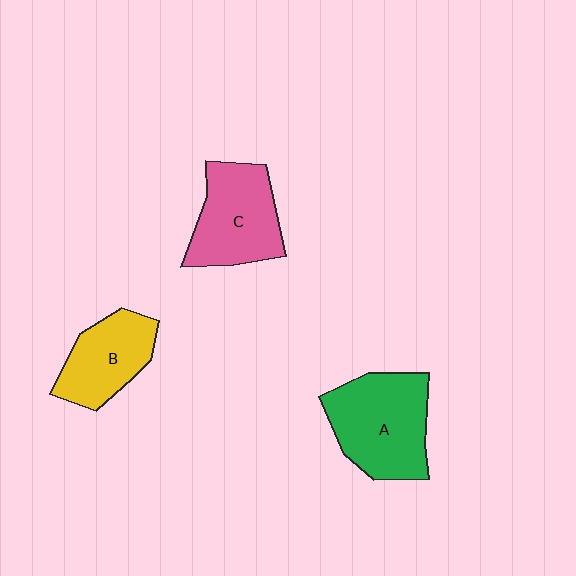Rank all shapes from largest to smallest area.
From largest to smallest: A (green), C (pink), B (yellow).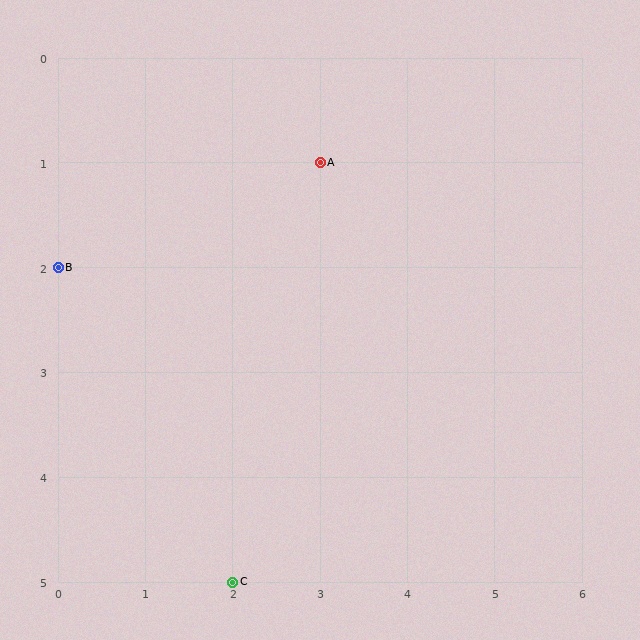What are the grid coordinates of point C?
Point C is at grid coordinates (2, 5).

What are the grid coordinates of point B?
Point B is at grid coordinates (0, 2).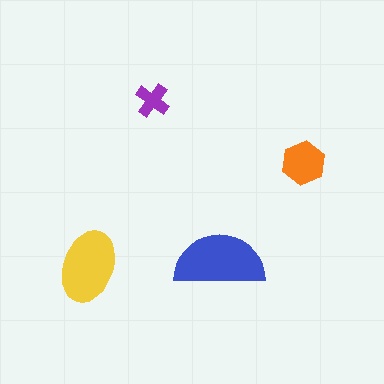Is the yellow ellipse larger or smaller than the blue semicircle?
Smaller.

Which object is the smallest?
The purple cross.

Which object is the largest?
The blue semicircle.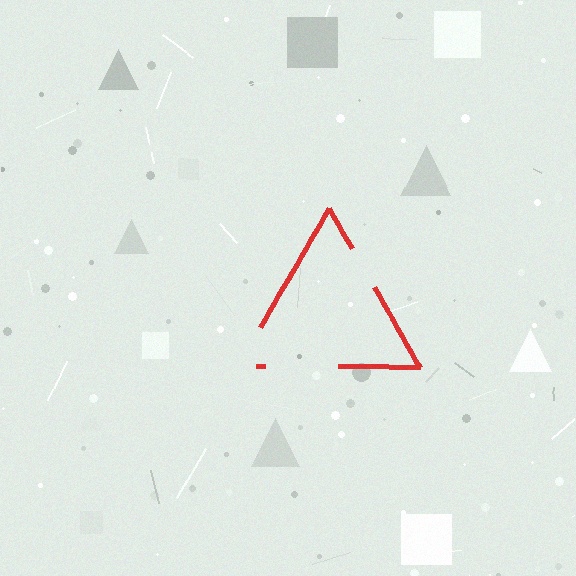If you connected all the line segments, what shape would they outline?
They would outline a triangle.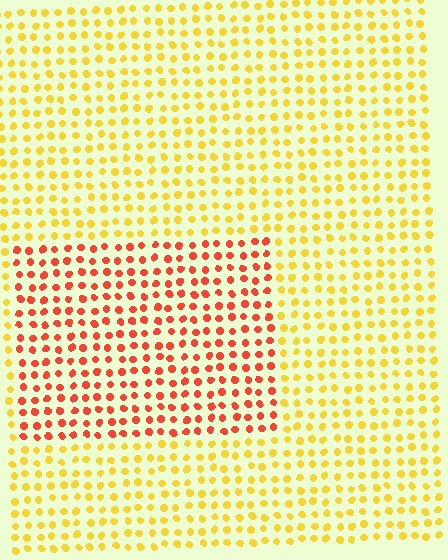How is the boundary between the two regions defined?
The boundary is defined purely by a slight shift in hue (about 46 degrees). Spacing, size, and orientation are identical on both sides.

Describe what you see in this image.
The image is filled with small yellow elements in a uniform arrangement. A rectangle-shaped region is visible where the elements are tinted to a slightly different hue, forming a subtle color boundary.